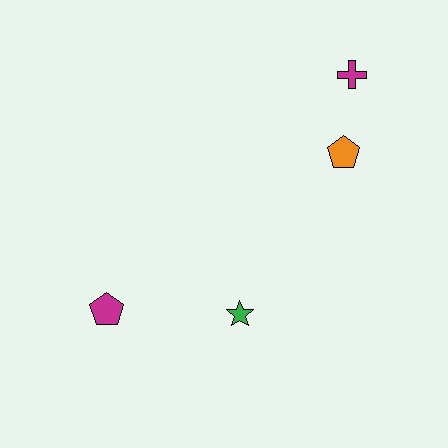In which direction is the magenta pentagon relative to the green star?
The magenta pentagon is to the left of the green star.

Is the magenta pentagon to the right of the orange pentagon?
No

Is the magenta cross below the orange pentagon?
No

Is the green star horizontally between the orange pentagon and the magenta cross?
No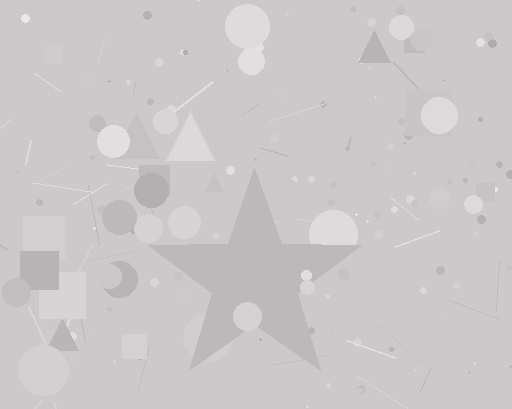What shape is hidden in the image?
A star is hidden in the image.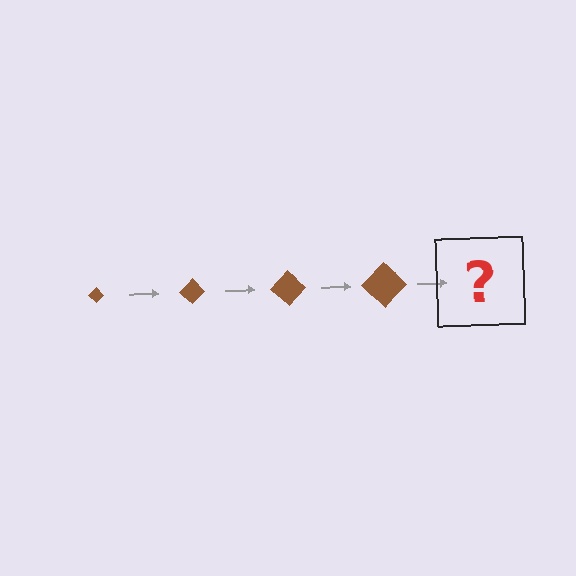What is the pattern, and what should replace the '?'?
The pattern is that the diamond gets progressively larger each step. The '?' should be a brown diamond, larger than the previous one.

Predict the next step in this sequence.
The next step is a brown diamond, larger than the previous one.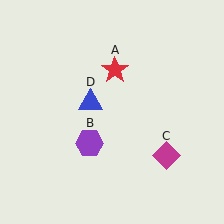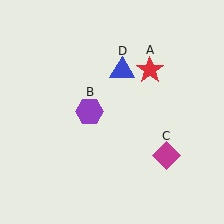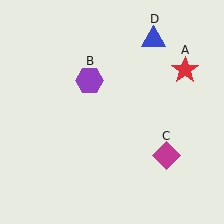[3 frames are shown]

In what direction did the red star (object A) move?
The red star (object A) moved right.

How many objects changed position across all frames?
3 objects changed position: red star (object A), purple hexagon (object B), blue triangle (object D).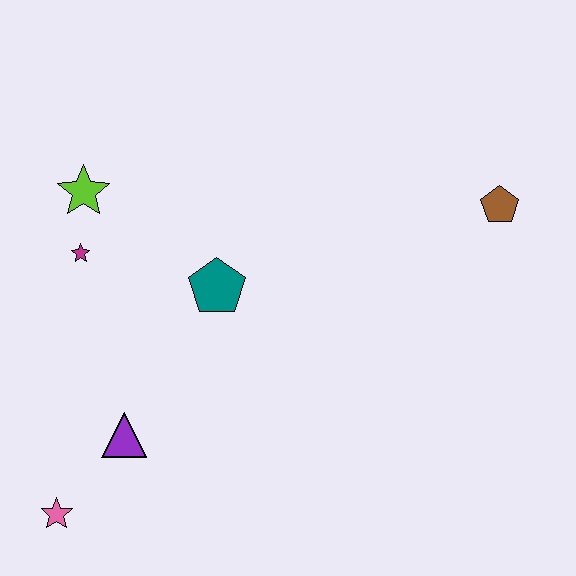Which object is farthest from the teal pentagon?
The brown pentagon is farthest from the teal pentagon.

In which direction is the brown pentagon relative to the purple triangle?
The brown pentagon is to the right of the purple triangle.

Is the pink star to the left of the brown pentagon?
Yes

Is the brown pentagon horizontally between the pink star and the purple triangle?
No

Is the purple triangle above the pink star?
Yes